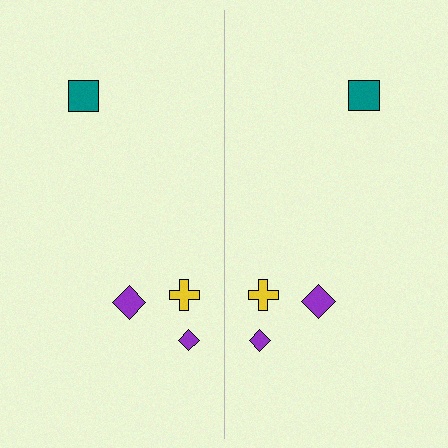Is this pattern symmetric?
Yes, this pattern has bilateral (reflection) symmetry.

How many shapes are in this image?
There are 8 shapes in this image.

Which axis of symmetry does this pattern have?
The pattern has a vertical axis of symmetry running through the center of the image.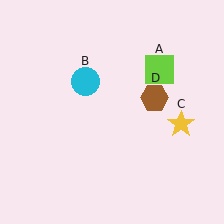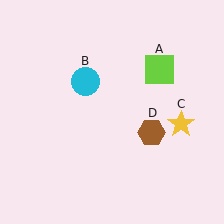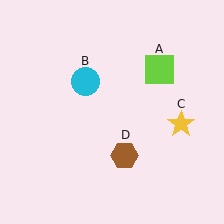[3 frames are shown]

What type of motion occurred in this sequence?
The brown hexagon (object D) rotated clockwise around the center of the scene.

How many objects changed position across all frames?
1 object changed position: brown hexagon (object D).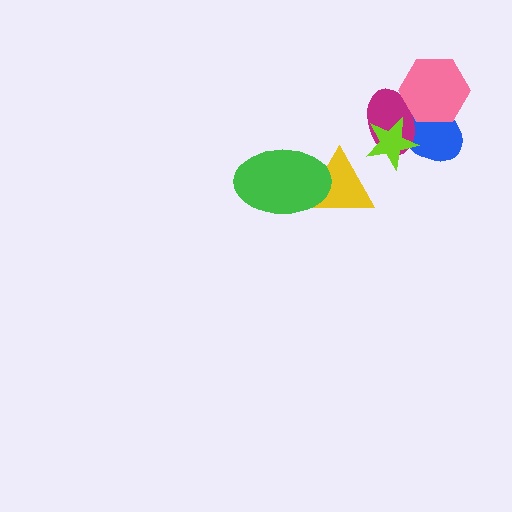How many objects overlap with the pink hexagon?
2 objects overlap with the pink hexagon.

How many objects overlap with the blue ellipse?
3 objects overlap with the blue ellipse.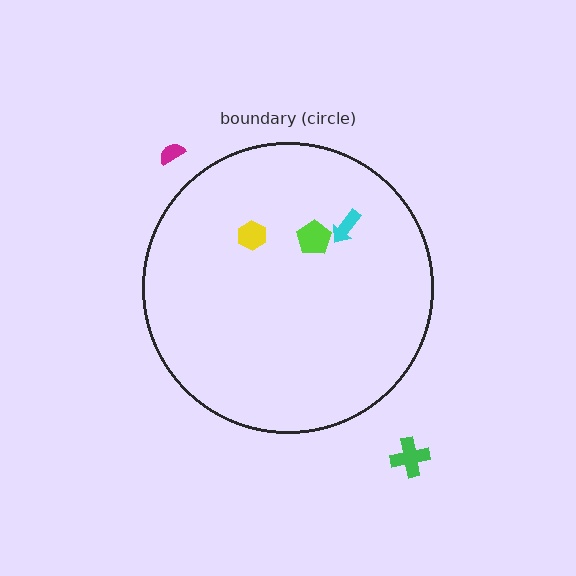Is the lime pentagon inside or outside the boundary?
Inside.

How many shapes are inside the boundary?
3 inside, 2 outside.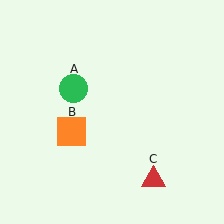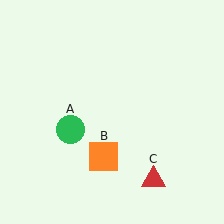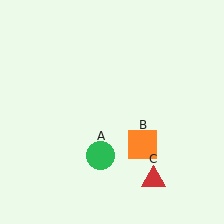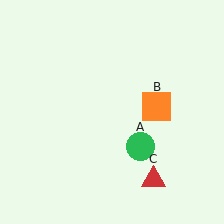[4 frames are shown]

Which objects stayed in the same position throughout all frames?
Red triangle (object C) remained stationary.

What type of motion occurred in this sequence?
The green circle (object A), orange square (object B) rotated counterclockwise around the center of the scene.